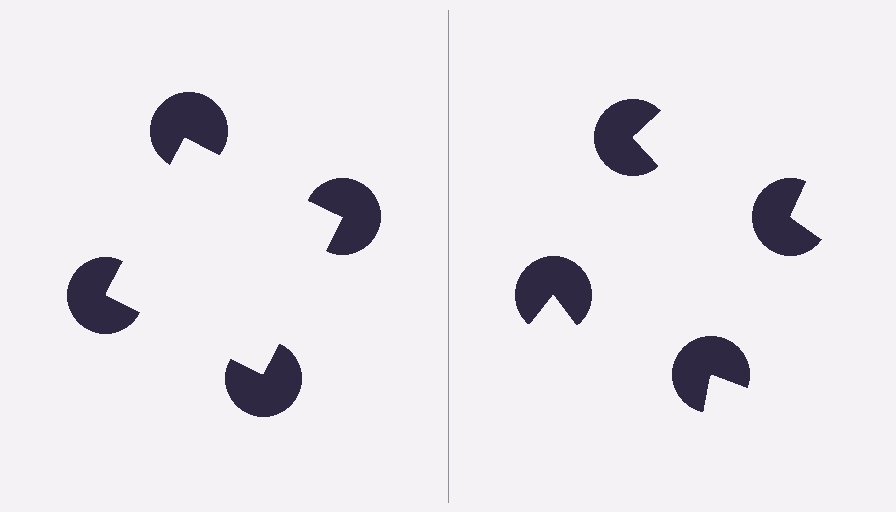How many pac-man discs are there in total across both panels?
8 — 4 on each side.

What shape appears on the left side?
An illusory square.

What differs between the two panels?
The pac-man discs are positioned identically on both sides; only the wedge orientations differ. On the left they align to a square; on the right they are misaligned.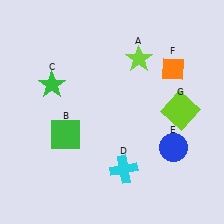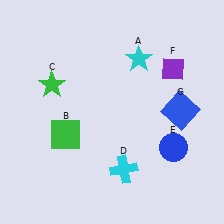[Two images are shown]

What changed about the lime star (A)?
In Image 1, A is lime. In Image 2, it changed to cyan.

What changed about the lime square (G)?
In Image 1, G is lime. In Image 2, it changed to blue.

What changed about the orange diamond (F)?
In Image 1, F is orange. In Image 2, it changed to purple.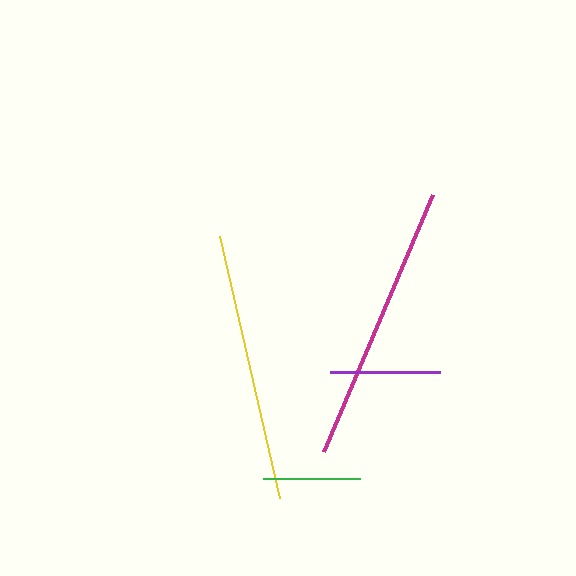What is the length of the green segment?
The green segment is approximately 97 pixels long.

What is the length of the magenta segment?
The magenta segment is approximately 280 pixels long.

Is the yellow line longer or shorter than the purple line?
The yellow line is longer than the purple line.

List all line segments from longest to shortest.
From longest to shortest: magenta, yellow, purple, green.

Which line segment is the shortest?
The green line is the shortest at approximately 97 pixels.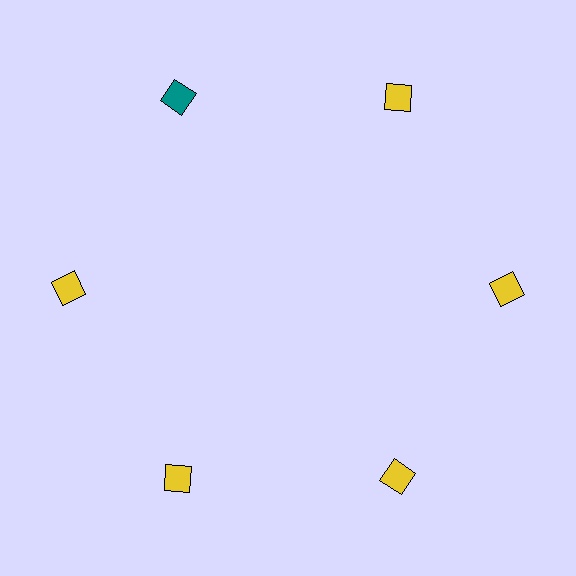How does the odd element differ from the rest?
It has a different color: teal instead of yellow.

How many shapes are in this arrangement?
There are 6 shapes arranged in a ring pattern.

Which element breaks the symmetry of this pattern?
The teal diamond at roughly the 11 o'clock position breaks the symmetry. All other shapes are yellow diamonds.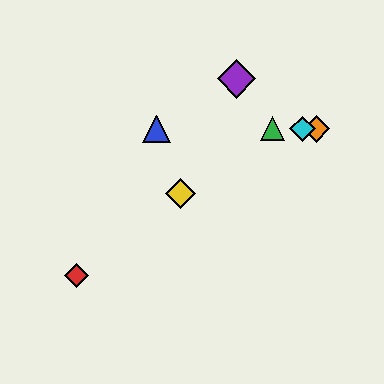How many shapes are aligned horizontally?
4 shapes (the blue triangle, the green triangle, the orange diamond, the cyan diamond) are aligned horizontally.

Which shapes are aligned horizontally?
The blue triangle, the green triangle, the orange diamond, the cyan diamond are aligned horizontally.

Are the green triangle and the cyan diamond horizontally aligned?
Yes, both are at y≈129.